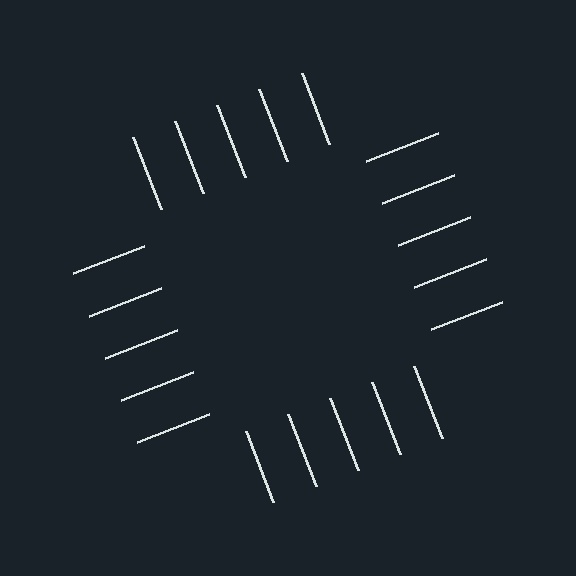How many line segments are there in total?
20 — 5 along each of the 4 edges.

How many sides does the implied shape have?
4 sides — the line-ends trace a square.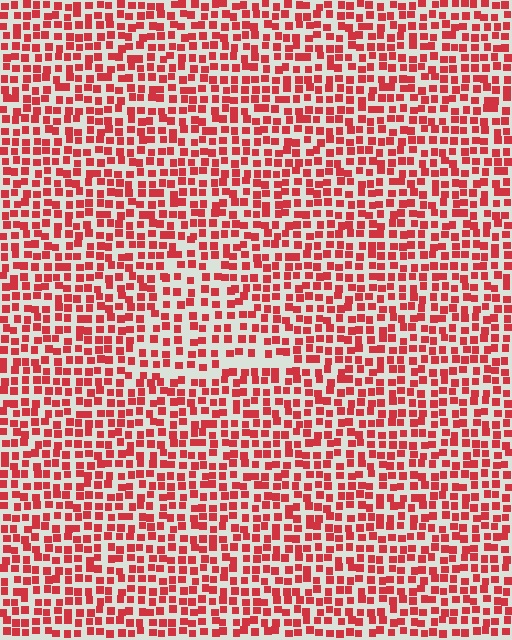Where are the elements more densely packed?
The elements are more densely packed outside the triangle boundary.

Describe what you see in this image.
The image contains small red elements arranged at two different densities. A triangle-shaped region is visible where the elements are less densely packed than the surrounding area.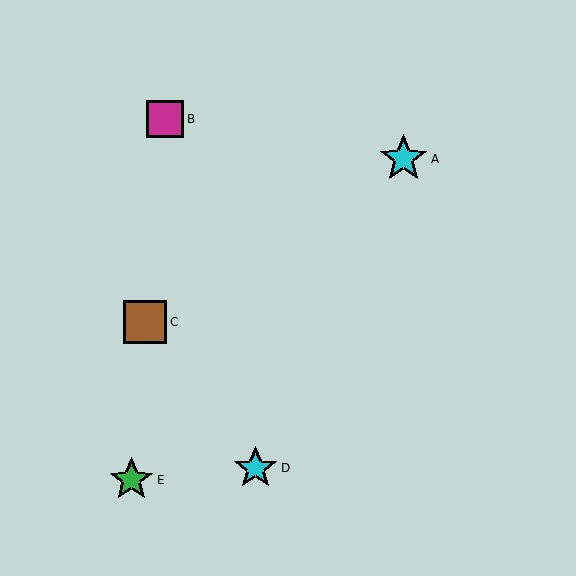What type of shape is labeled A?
Shape A is a cyan star.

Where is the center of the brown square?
The center of the brown square is at (145, 322).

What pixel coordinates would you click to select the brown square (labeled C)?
Click at (145, 322) to select the brown square C.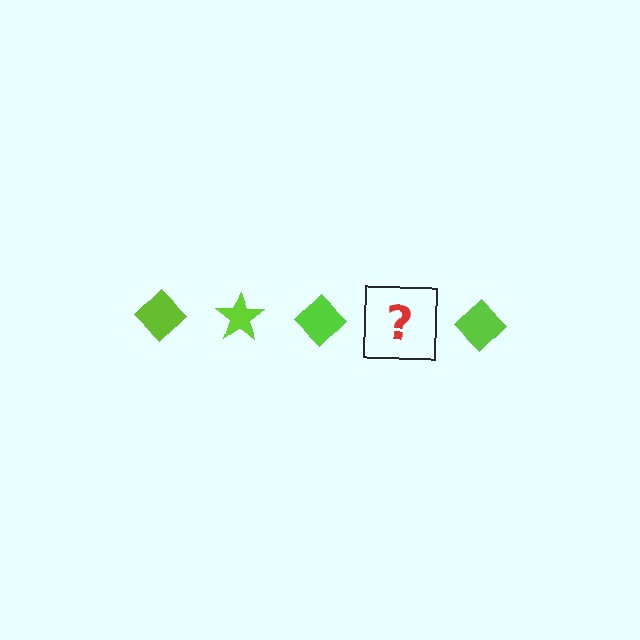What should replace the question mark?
The question mark should be replaced with a lime star.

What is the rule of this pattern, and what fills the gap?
The rule is that the pattern cycles through diamond, star shapes in lime. The gap should be filled with a lime star.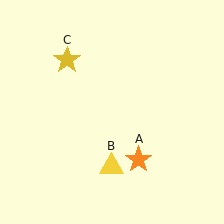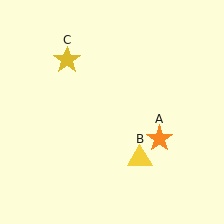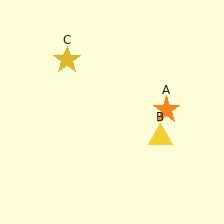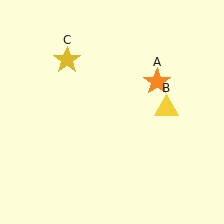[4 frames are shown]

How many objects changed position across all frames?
2 objects changed position: orange star (object A), yellow triangle (object B).